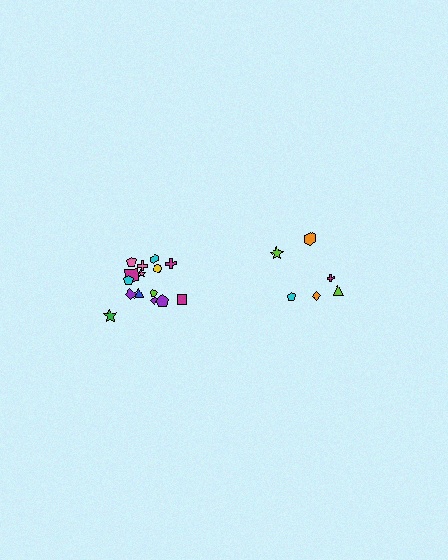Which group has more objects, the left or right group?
The left group.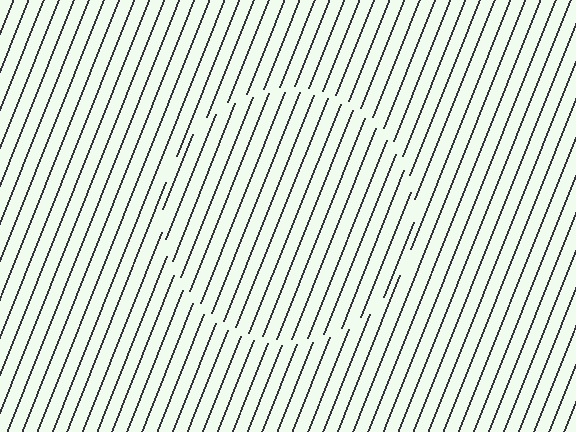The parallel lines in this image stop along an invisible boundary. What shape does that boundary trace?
An illusory circle. The interior of the shape contains the same grating, shifted by half a period — the contour is defined by the phase discontinuity where line-ends from the inner and outer gratings abut.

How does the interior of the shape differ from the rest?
The interior of the shape contains the same grating, shifted by half a period — the contour is defined by the phase discontinuity where line-ends from the inner and outer gratings abut.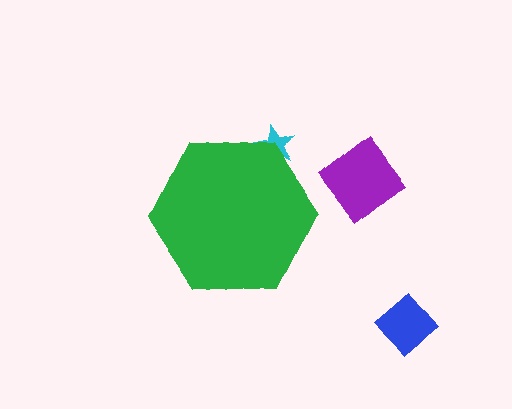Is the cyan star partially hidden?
Yes, the cyan star is partially hidden behind the green hexagon.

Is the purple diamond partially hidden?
No, the purple diamond is fully visible.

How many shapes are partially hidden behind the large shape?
1 shape is partially hidden.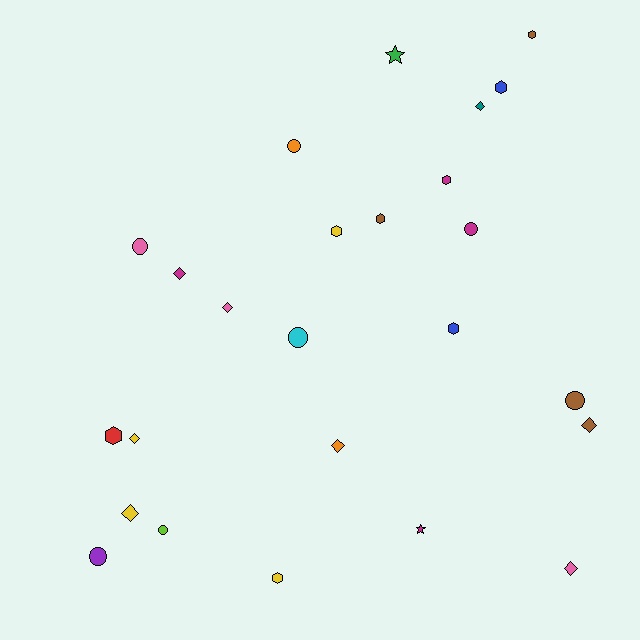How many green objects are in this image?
There is 1 green object.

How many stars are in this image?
There are 2 stars.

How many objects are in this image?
There are 25 objects.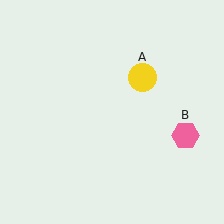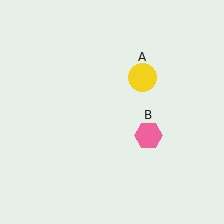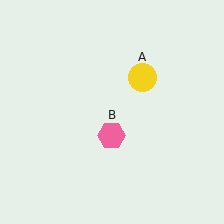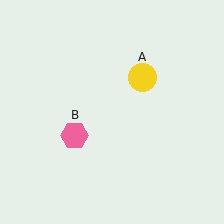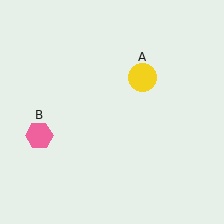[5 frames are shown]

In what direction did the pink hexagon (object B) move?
The pink hexagon (object B) moved left.